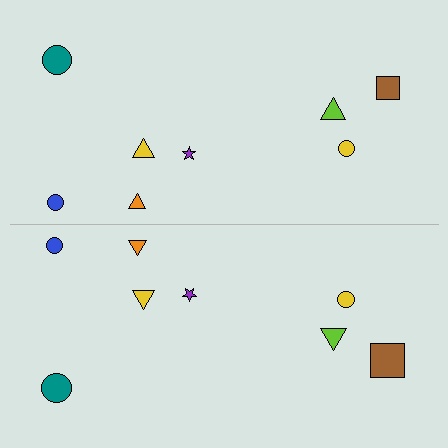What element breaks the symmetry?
The brown square on the bottom side has a different size than its mirror counterpart.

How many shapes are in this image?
There are 16 shapes in this image.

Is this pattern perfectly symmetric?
No, the pattern is not perfectly symmetric. The brown square on the bottom side has a different size than its mirror counterpart.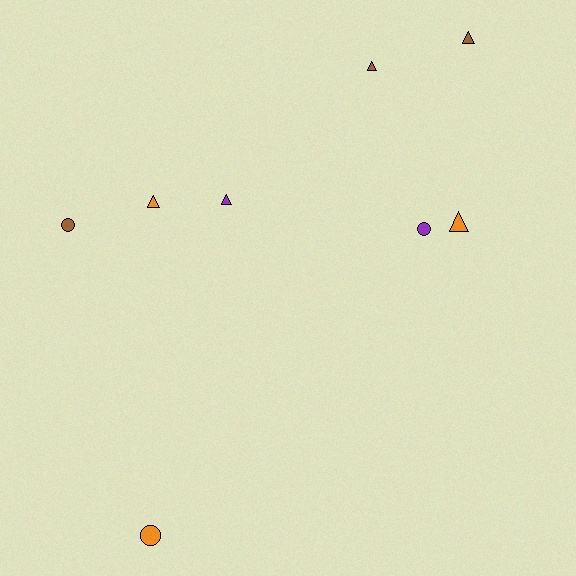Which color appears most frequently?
Orange, with 3 objects.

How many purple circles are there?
There is 1 purple circle.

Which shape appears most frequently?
Triangle, with 5 objects.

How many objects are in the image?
There are 8 objects.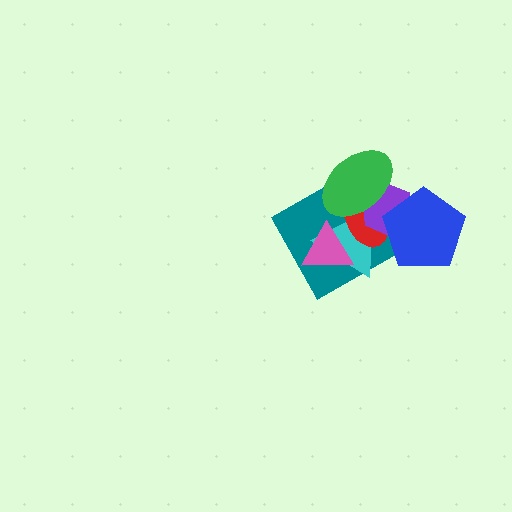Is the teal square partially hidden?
Yes, it is partially covered by another shape.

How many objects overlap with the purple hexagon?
5 objects overlap with the purple hexagon.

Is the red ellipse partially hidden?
Yes, it is partially covered by another shape.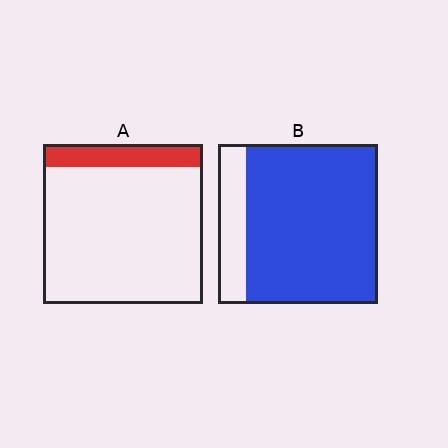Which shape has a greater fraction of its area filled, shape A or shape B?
Shape B.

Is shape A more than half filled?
No.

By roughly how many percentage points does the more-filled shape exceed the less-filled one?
By roughly 70 percentage points (B over A).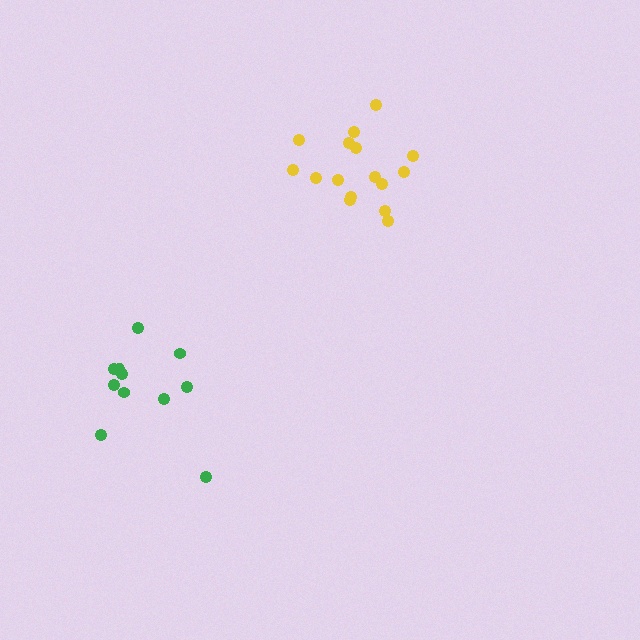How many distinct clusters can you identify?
There are 2 distinct clusters.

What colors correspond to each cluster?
The clusters are colored: green, yellow.